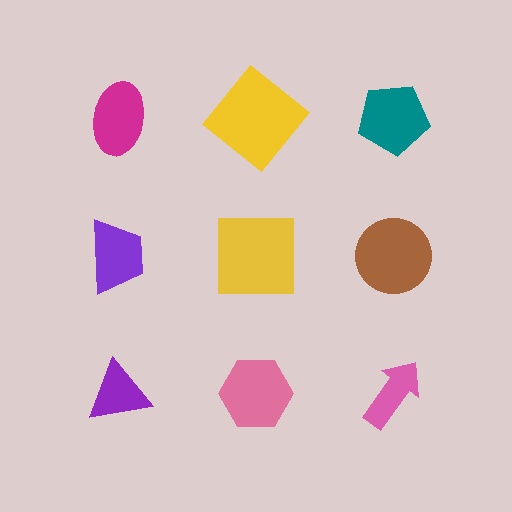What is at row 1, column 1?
A magenta ellipse.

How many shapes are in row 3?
3 shapes.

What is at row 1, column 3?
A teal pentagon.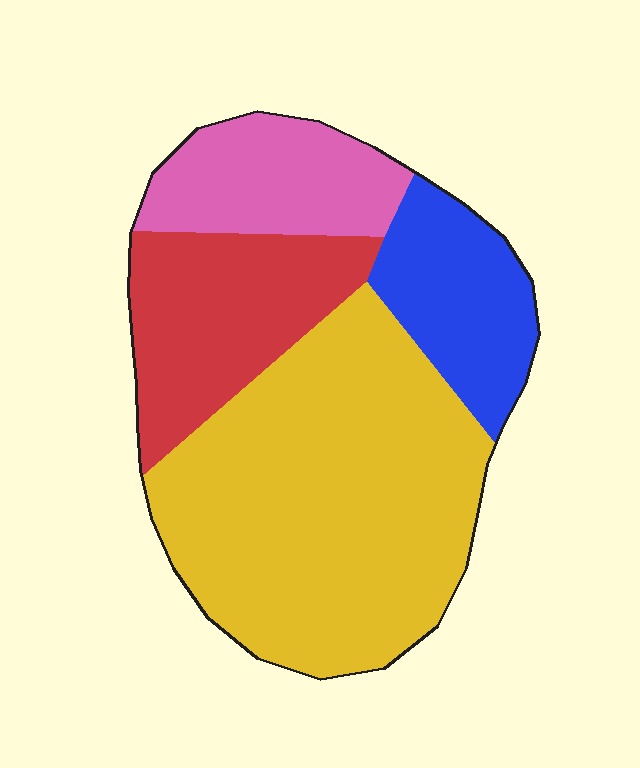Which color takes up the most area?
Yellow, at roughly 50%.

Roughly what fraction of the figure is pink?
Pink covers roughly 15% of the figure.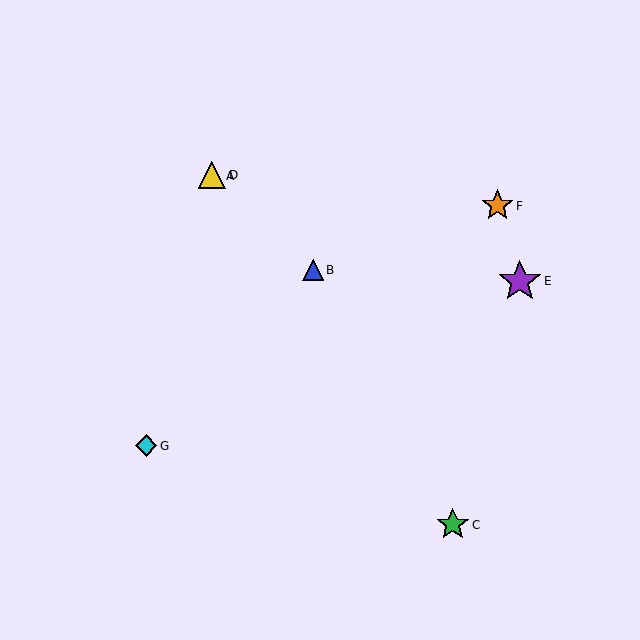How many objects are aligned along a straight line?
3 objects (A, B, D) are aligned along a straight line.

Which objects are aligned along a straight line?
Objects A, B, D are aligned along a straight line.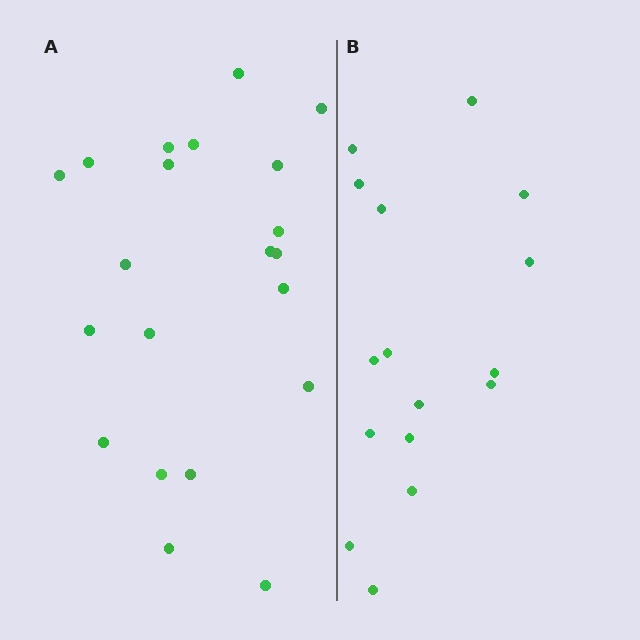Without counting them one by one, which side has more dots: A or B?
Region A (the left region) has more dots.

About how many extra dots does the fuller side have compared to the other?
Region A has about 5 more dots than region B.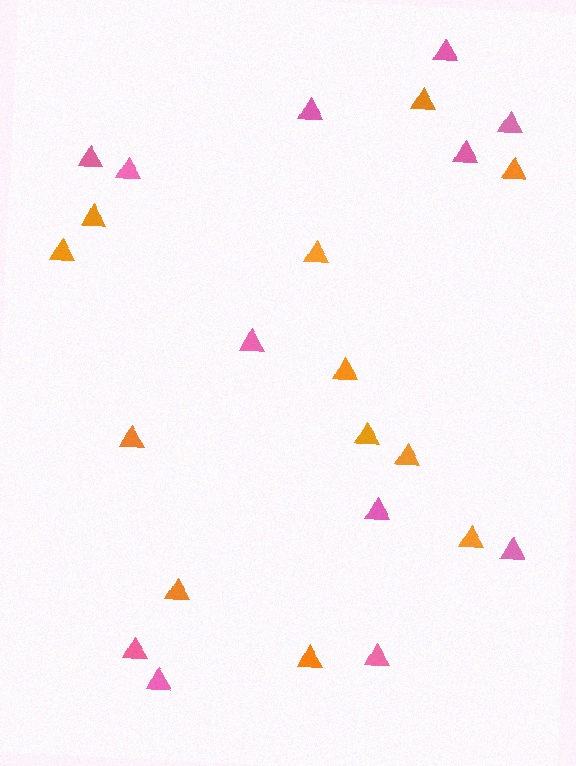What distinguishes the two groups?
There are 2 groups: one group of pink triangles (12) and one group of orange triangles (12).